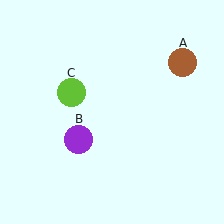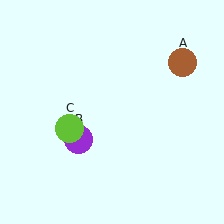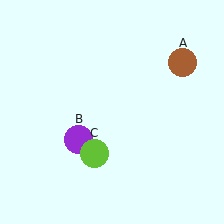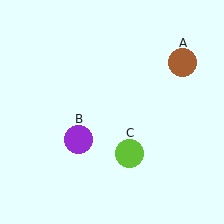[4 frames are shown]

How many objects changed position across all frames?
1 object changed position: lime circle (object C).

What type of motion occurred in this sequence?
The lime circle (object C) rotated counterclockwise around the center of the scene.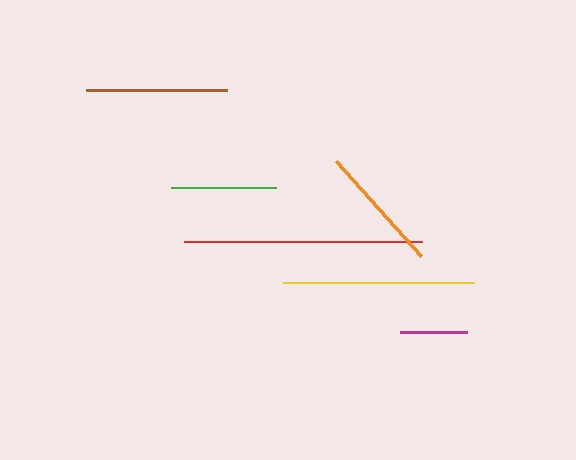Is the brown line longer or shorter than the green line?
The brown line is longer than the green line.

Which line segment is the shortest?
The magenta line is the shortest at approximately 66 pixels.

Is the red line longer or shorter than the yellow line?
The red line is longer than the yellow line.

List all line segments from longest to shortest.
From longest to shortest: red, yellow, brown, orange, green, magenta.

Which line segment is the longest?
The red line is the longest at approximately 239 pixels.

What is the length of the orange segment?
The orange segment is approximately 128 pixels long.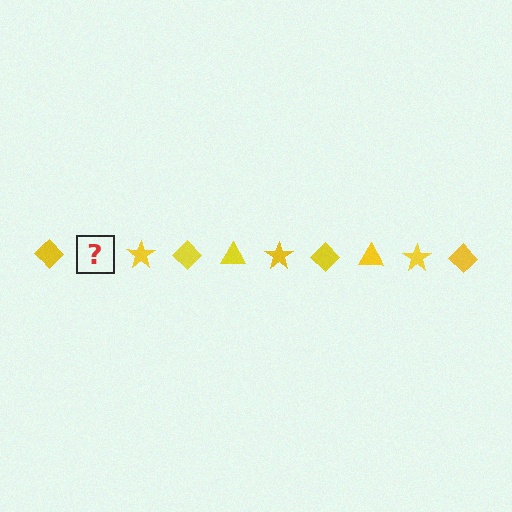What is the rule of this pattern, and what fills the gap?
The rule is that the pattern cycles through diamond, triangle, star shapes in yellow. The gap should be filled with a yellow triangle.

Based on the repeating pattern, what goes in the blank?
The blank should be a yellow triangle.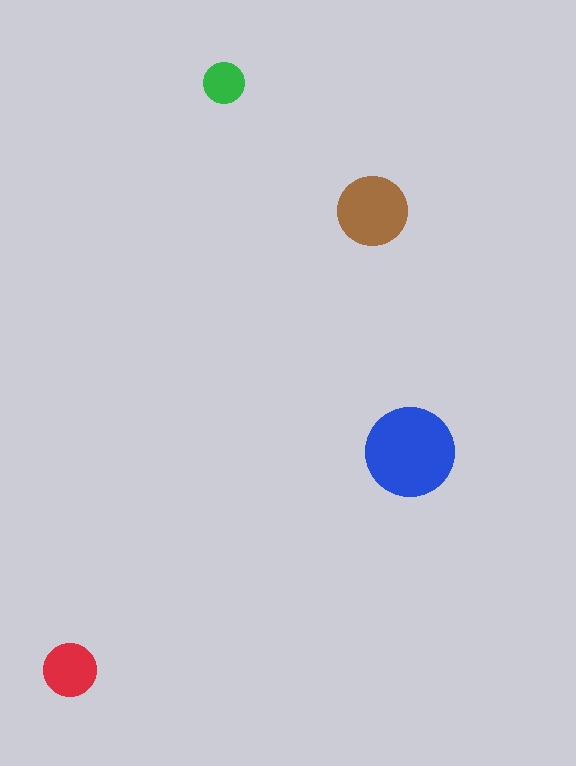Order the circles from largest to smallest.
the blue one, the brown one, the red one, the green one.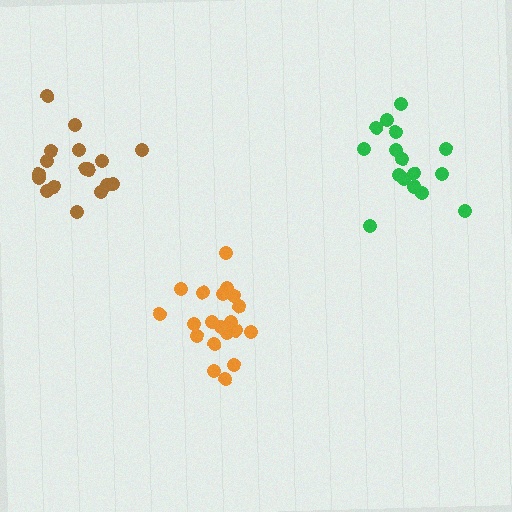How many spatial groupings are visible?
There are 3 spatial groupings.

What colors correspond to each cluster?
The clusters are colored: green, orange, brown.